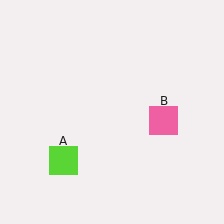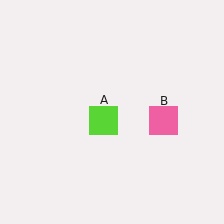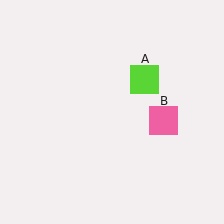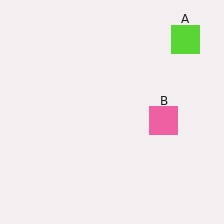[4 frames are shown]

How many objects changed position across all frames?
1 object changed position: lime square (object A).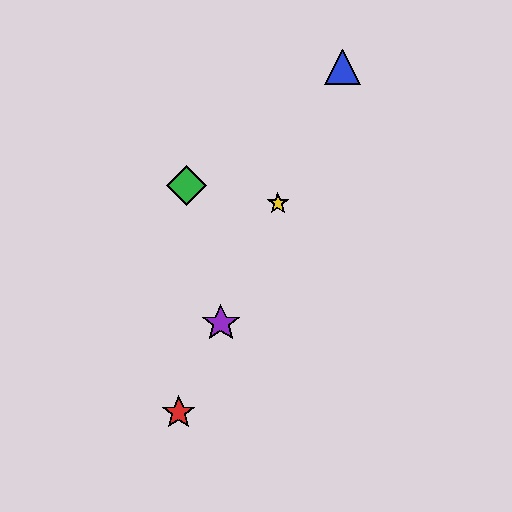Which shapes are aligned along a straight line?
The red star, the blue triangle, the yellow star, the purple star are aligned along a straight line.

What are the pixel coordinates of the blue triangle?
The blue triangle is at (343, 67).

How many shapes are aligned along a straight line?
4 shapes (the red star, the blue triangle, the yellow star, the purple star) are aligned along a straight line.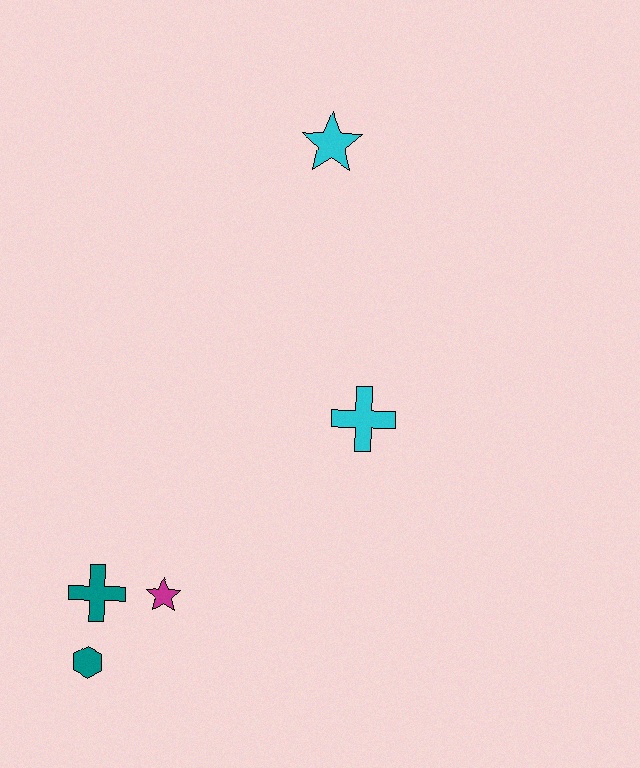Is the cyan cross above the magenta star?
Yes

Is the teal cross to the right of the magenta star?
No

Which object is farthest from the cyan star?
The teal hexagon is farthest from the cyan star.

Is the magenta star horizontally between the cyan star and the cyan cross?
No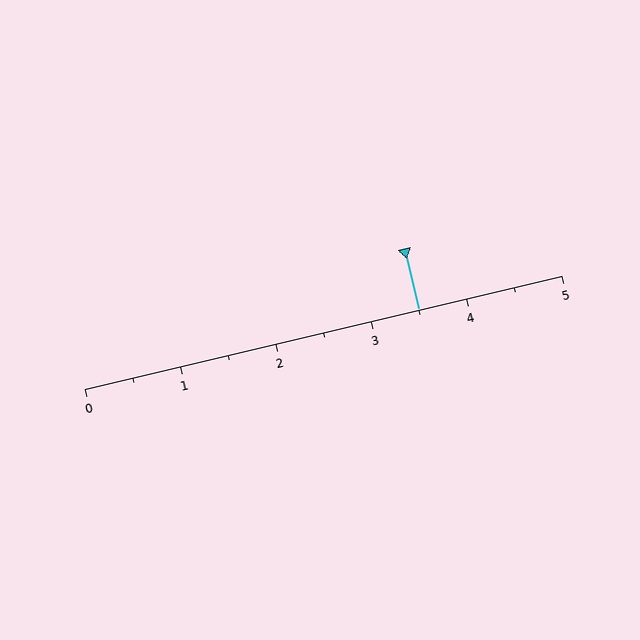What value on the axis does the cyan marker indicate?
The marker indicates approximately 3.5.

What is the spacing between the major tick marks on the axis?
The major ticks are spaced 1 apart.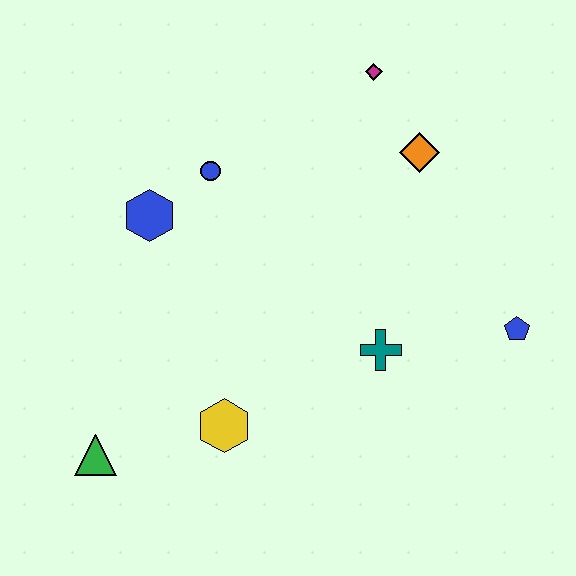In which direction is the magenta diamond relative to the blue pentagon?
The magenta diamond is above the blue pentagon.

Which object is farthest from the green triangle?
The magenta diamond is farthest from the green triangle.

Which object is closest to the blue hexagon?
The blue circle is closest to the blue hexagon.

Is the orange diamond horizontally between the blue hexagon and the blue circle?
No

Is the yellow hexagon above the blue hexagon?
No